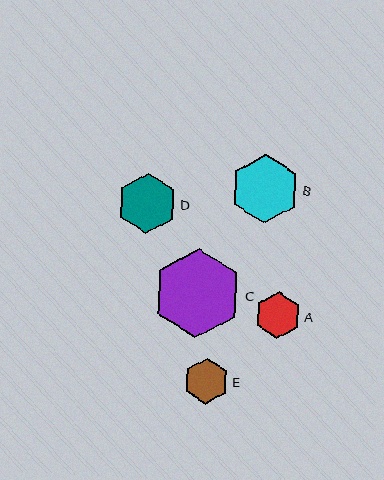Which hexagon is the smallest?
Hexagon E is the smallest with a size of approximately 46 pixels.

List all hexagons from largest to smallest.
From largest to smallest: C, B, D, A, E.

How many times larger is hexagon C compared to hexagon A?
Hexagon C is approximately 1.9 times the size of hexagon A.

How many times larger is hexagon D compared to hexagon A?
Hexagon D is approximately 1.3 times the size of hexagon A.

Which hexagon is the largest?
Hexagon C is the largest with a size of approximately 89 pixels.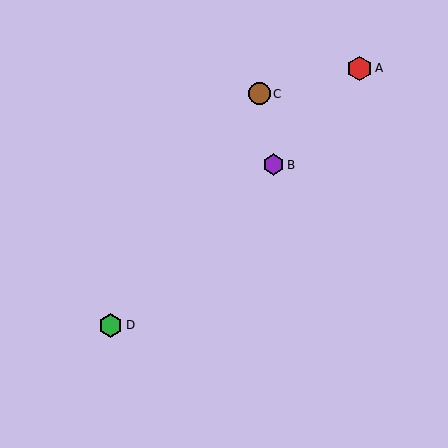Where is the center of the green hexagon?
The center of the green hexagon is at (110, 325).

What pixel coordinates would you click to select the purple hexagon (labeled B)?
Click at (274, 165) to select the purple hexagon B.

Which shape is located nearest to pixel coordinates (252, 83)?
The brown circle (labeled C) at (259, 94) is nearest to that location.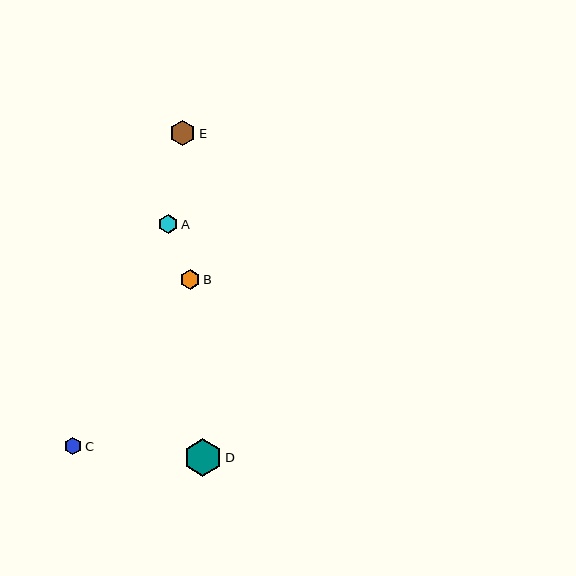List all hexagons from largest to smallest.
From largest to smallest: D, E, B, A, C.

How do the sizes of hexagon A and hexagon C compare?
Hexagon A and hexagon C are approximately the same size.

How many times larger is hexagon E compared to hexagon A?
Hexagon E is approximately 1.3 times the size of hexagon A.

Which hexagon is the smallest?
Hexagon C is the smallest with a size of approximately 18 pixels.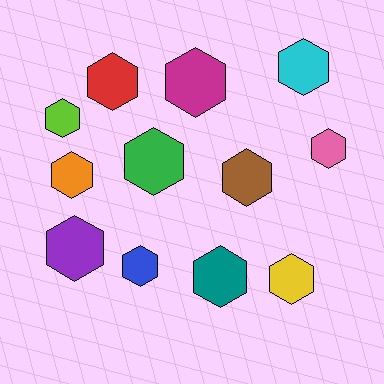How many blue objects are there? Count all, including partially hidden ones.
There is 1 blue object.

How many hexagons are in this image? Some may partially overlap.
There are 12 hexagons.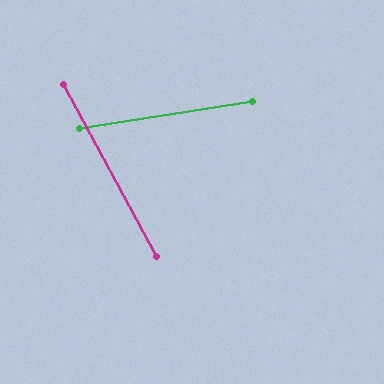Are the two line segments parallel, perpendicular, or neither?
Neither parallel nor perpendicular — they differ by about 71°.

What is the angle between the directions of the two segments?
Approximately 71 degrees.